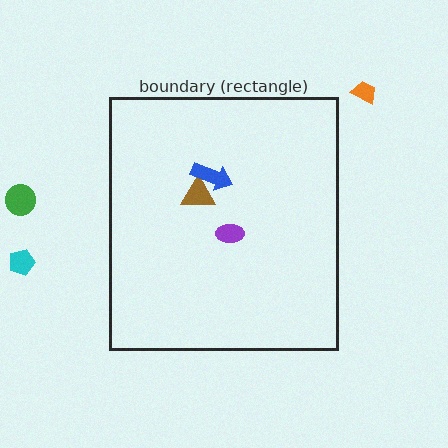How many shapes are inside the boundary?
3 inside, 3 outside.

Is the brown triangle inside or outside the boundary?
Inside.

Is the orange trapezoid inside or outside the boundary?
Outside.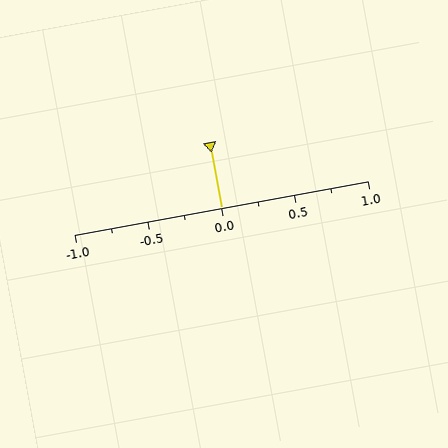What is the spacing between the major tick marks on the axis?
The major ticks are spaced 0.5 apart.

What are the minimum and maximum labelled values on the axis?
The axis runs from -1.0 to 1.0.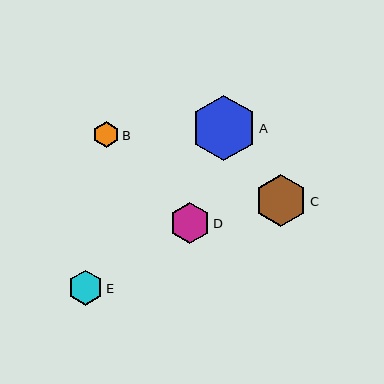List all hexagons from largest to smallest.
From largest to smallest: A, C, D, E, B.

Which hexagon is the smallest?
Hexagon B is the smallest with a size of approximately 26 pixels.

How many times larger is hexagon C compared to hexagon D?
Hexagon C is approximately 1.3 times the size of hexagon D.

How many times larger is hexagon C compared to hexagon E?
Hexagon C is approximately 1.5 times the size of hexagon E.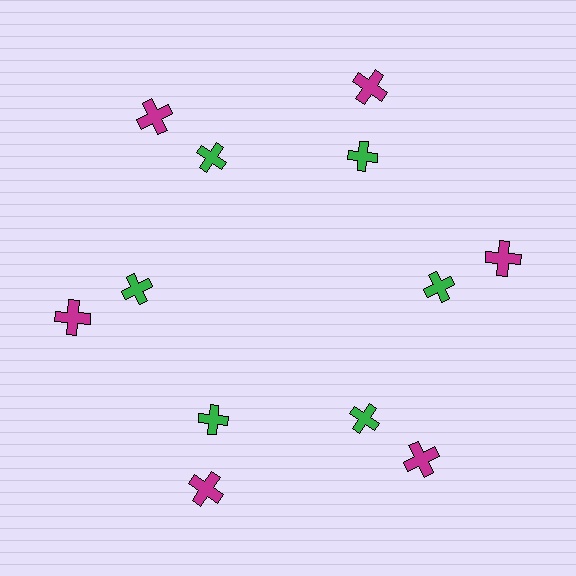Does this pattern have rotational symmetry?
Yes, this pattern has 6-fold rotational symmetry. It looks the same after rotating 60 degrees around the center.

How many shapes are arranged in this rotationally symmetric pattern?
There are 12 shapes, arranged in 6 groups of 2.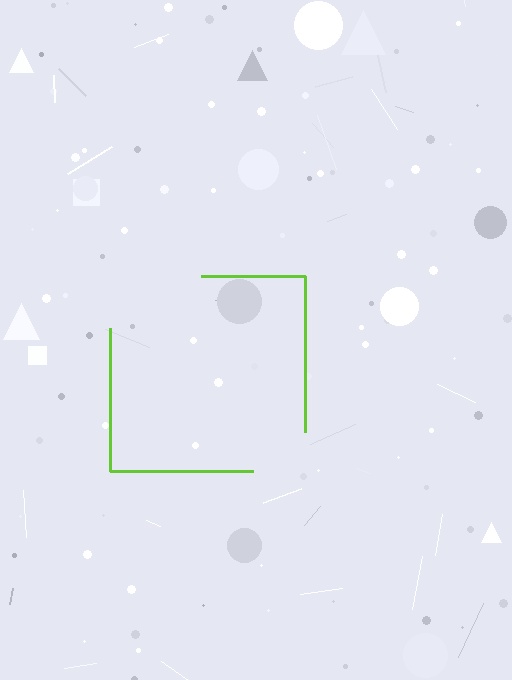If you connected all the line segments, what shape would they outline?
They would outline a square.